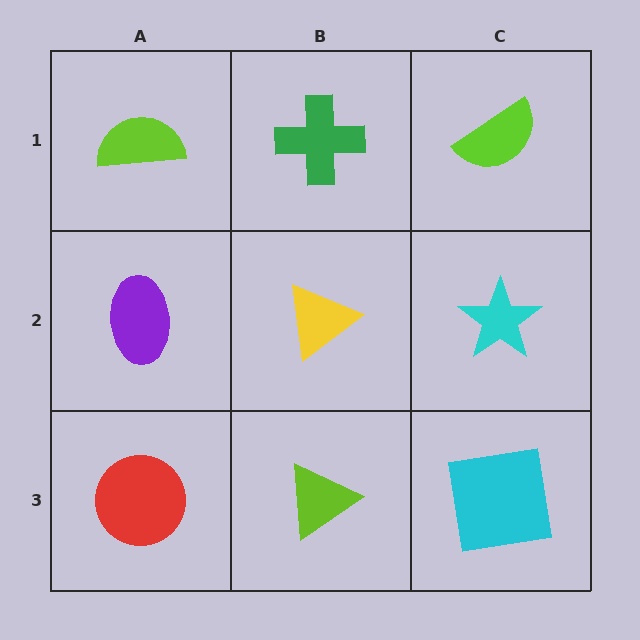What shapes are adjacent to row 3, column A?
A purple ellipse (row 2, column A), a lime triangle (row 3, column B).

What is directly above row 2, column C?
A lime semicircle.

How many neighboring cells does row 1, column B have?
3.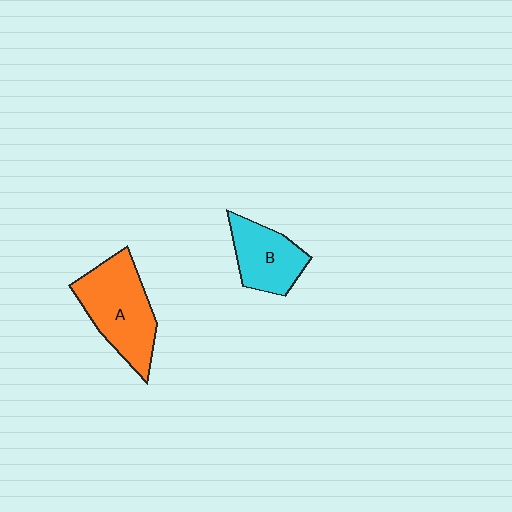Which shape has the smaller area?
Shape B (cyan).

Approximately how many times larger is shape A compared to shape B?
Approximately 1.5 times.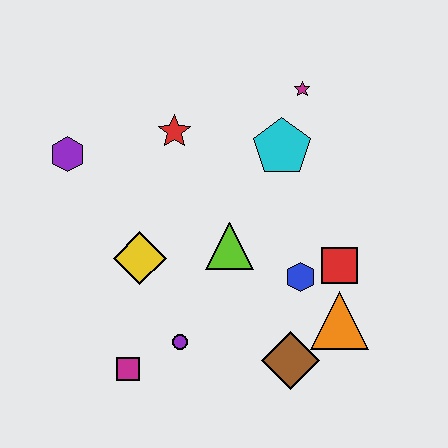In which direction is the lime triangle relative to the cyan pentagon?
The lime triangle is below the cyan pentagon.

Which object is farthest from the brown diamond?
The purple hexagon is farthest from the brown diamond.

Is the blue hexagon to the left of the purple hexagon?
No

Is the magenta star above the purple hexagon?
Yes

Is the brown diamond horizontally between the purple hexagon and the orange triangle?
Yes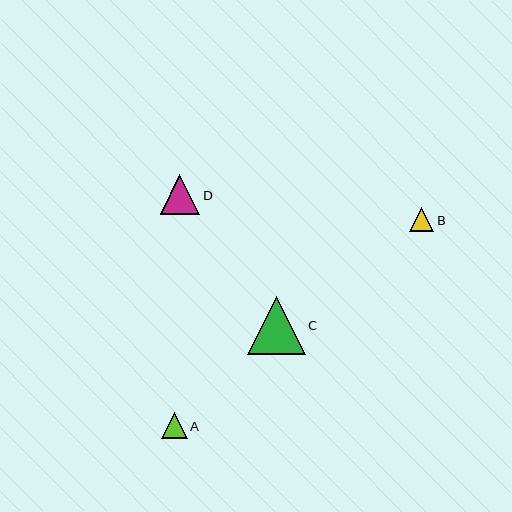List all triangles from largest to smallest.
From largest to smallest: C, D, A, B.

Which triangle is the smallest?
Triangle B is the smallest with a size of approximately 24 pixels.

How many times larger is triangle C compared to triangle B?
Triangle C is approximately 2.4 times the size of triangle B.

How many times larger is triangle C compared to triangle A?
Triangle C is approximately 2.3 times the size of triangle A.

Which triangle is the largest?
Triangle C is the largest with a size of approximately 58 pixels.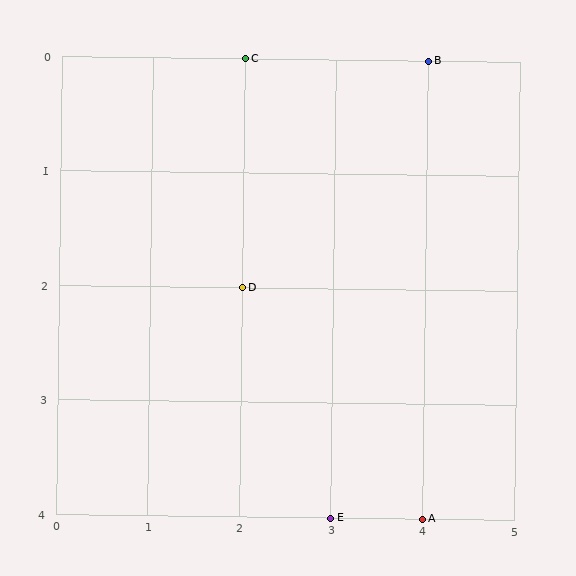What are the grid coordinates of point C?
Point C is at grid coordinates (2, 0).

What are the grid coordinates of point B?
Point B is at grid coordinates (4, 0).